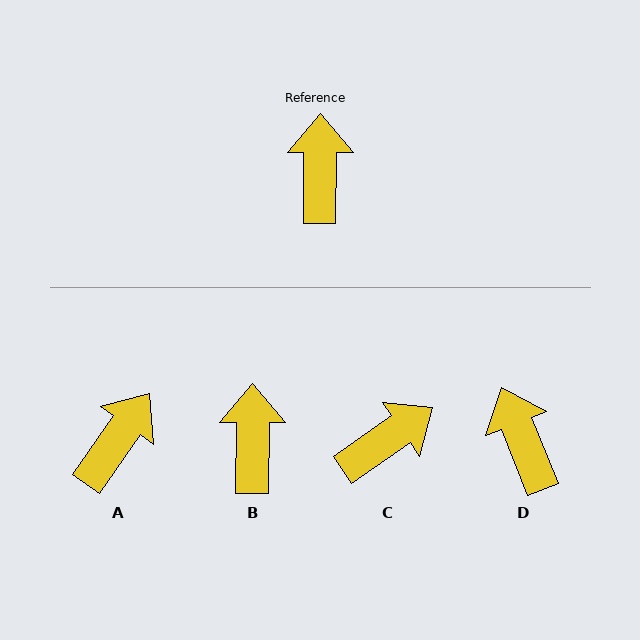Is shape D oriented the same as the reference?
No, it is off by about 23 degrees.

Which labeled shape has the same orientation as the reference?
B.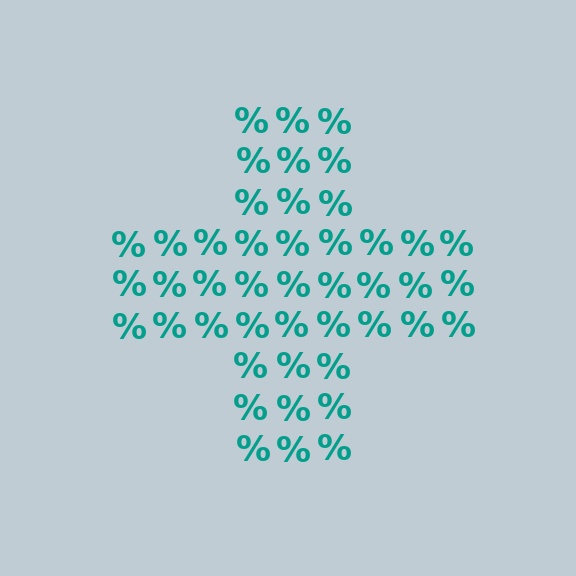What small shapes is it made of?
It is made of small percent signs.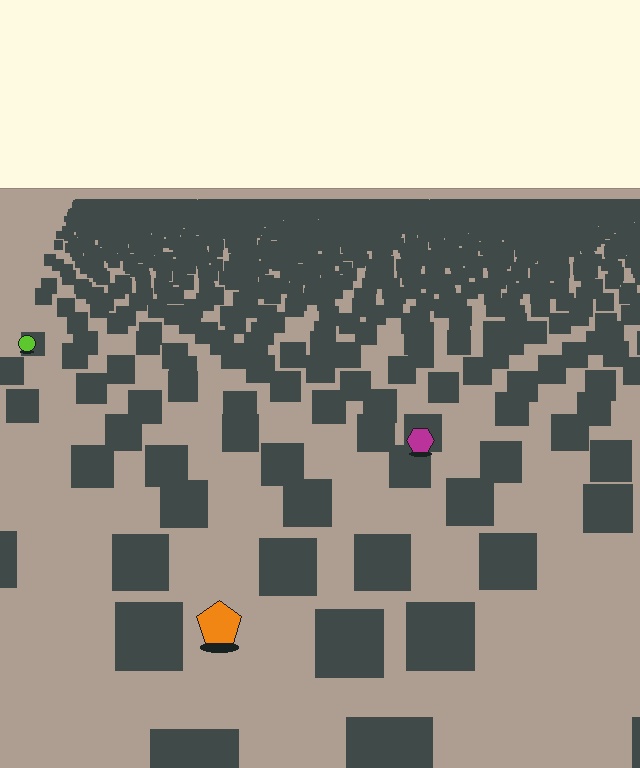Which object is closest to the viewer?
The orange pentagon is closest. The texture marks near it are larger and more spread out.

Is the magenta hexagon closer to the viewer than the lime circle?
Yes. The magenta hexagon is closer — you can tell from the texture gradient: the ground texture is coarser near it.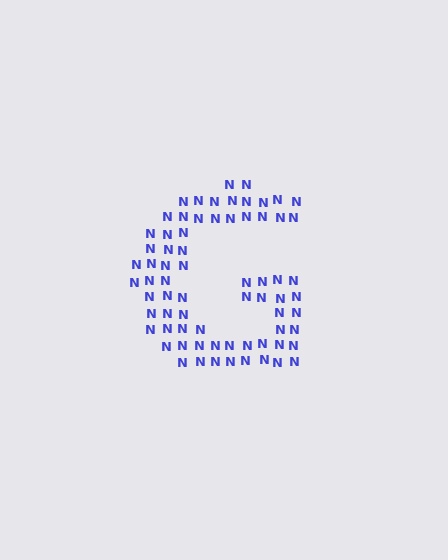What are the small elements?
The small elements are letter N's.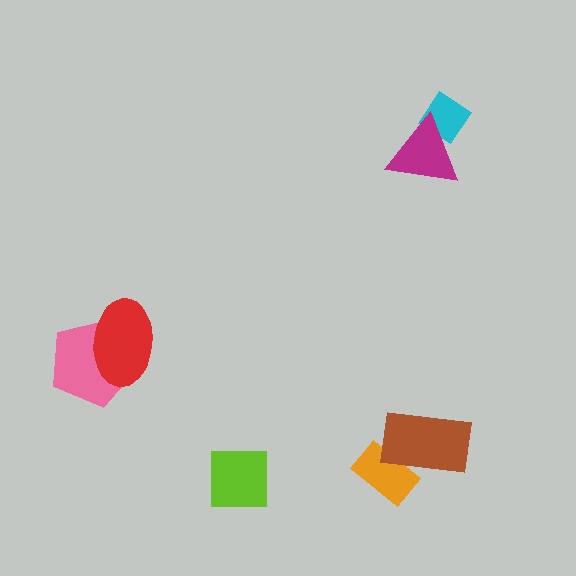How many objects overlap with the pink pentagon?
1 object overlaps with the pink pentagon.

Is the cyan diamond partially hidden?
Yes, it is partially covered by another shape.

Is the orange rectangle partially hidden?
Yes, it is partially covered by another shape.